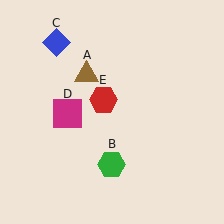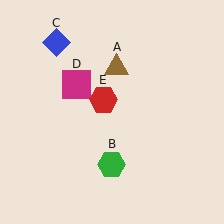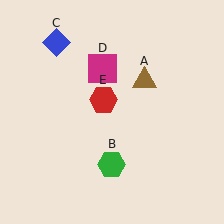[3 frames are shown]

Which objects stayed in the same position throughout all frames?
Green hexagon (object B) and blue diamond (object C) and red hexagon (object E) remained stationary.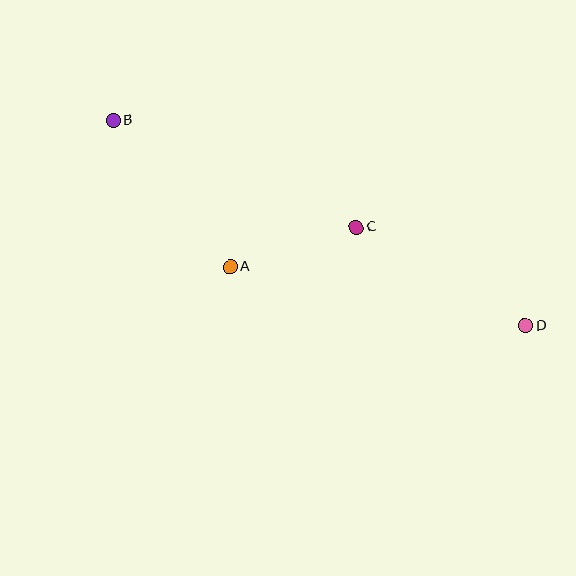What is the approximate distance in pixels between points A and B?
The distance between A and B is approximately 187 pixels.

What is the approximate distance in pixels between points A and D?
The distance between A and D is approximately 301 pixels.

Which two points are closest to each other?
Points A and C are closest to each other.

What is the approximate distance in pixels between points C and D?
The distance between C and D is approximately 196 pixels.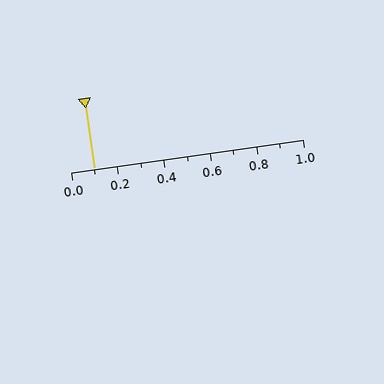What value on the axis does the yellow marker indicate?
The marker indicates approximately 0.1.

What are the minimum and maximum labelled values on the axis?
The axis runs from 0.0 to 1.0.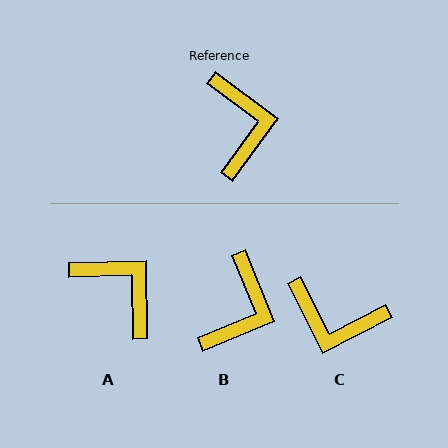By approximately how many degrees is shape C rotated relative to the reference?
Approximately 117 degrees clockwise.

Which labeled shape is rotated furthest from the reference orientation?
C, about 117 degrees away.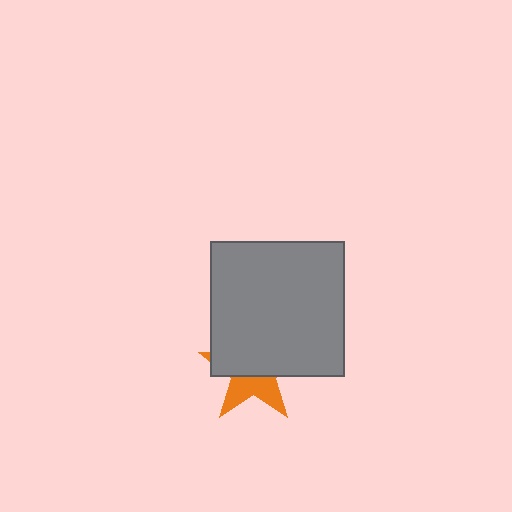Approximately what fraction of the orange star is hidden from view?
Roughly 62% of the orange star is hidden behind the gray square.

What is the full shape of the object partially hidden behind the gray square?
The partially hidden object is an orange star.